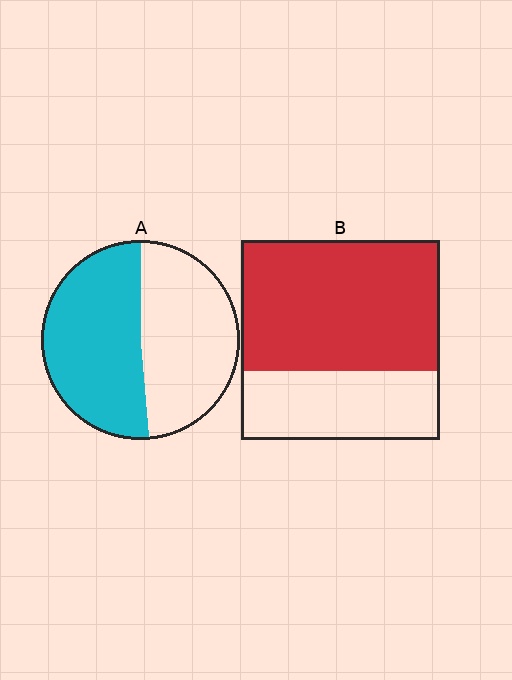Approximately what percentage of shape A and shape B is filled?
A is approximately 50% and B is approximately 65%.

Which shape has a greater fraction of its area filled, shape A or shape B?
Shape B.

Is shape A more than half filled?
Roughly half.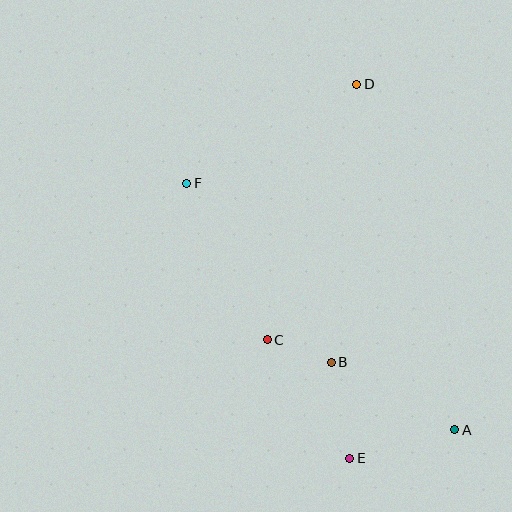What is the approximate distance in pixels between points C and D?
The distance between C and D is approximately 270 pixels.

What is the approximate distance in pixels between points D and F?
The distance between D and F is approximately 197 pixels.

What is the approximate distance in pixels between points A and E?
The distance between A and E is approximately 109 pixels.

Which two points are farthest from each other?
Points D and E are farthest from each other.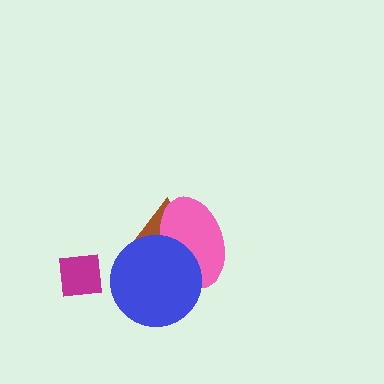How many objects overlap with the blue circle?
2 objects overlap with the blue circle.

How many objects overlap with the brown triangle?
2 objects overlap with the brown triangle.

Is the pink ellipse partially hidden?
Yes, it is partially covered by another shape.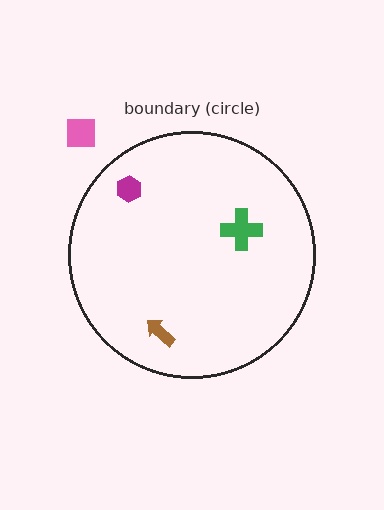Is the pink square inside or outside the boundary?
Outside.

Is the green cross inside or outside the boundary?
Inside.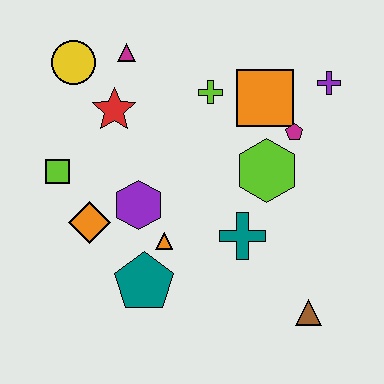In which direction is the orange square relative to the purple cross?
The orange square is to the left of the purple cross.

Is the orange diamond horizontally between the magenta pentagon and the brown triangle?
No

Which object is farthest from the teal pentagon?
The purple cross is farthest from the teal pentagon.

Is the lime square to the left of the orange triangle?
Yes